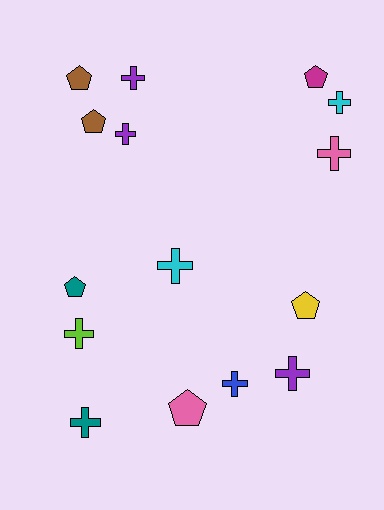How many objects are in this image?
There are 15 objects.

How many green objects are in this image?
There are no green objects.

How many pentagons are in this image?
There are 6 pentagons.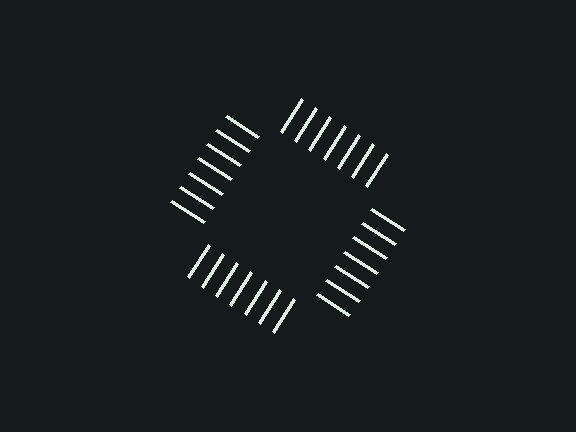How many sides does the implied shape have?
4 sides — the line-ends trace a square.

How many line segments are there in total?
28 — 7 along each of the 4 edges.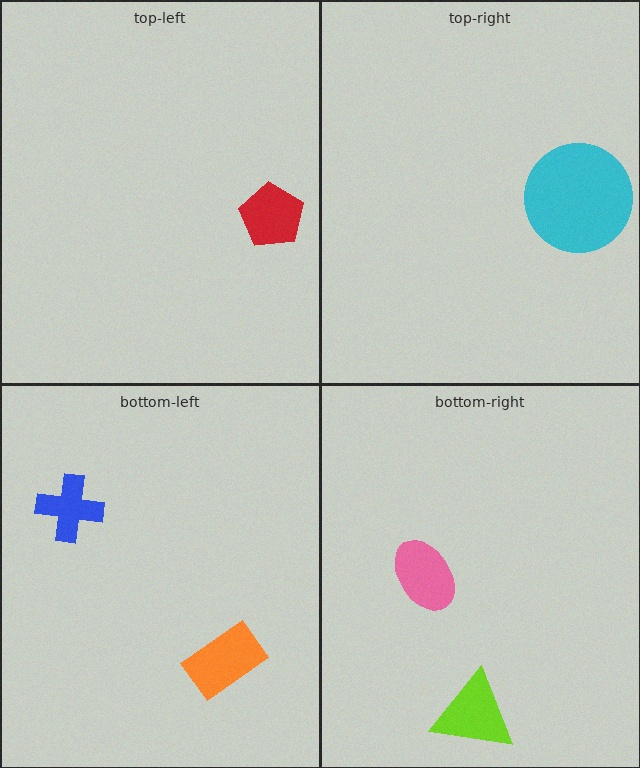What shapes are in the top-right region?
The cyan circle.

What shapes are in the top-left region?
The red pentagon.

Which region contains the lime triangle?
The bottom-right region.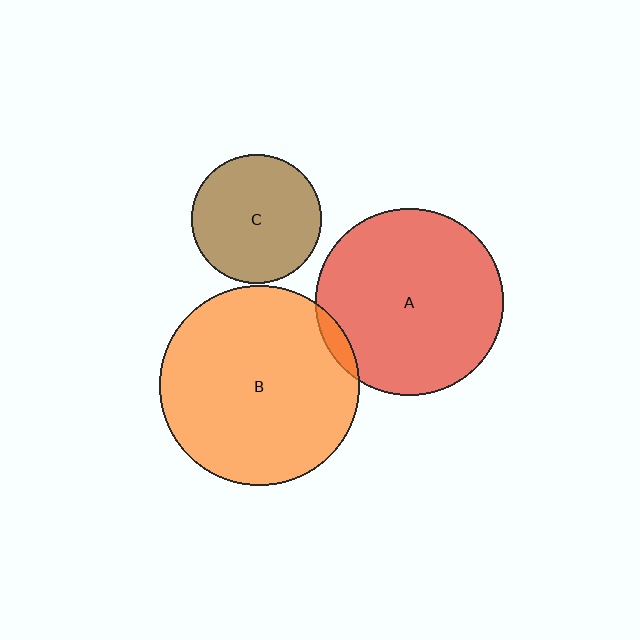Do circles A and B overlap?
Yes.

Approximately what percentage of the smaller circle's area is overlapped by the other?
Approximately 5%.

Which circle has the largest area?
Circle B (orange).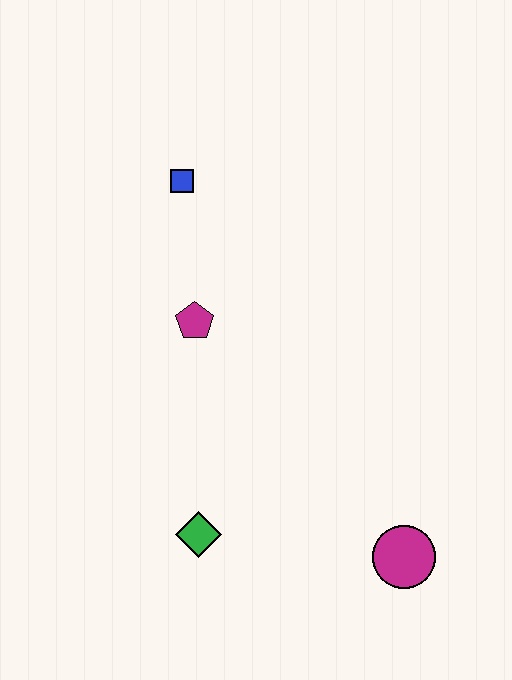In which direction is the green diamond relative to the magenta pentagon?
The green diamond is below the magenta pentagon.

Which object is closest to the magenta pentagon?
The blue square is closest to the magenta pentagon.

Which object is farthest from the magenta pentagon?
The magenta circle is farthest from the magenta pentagon.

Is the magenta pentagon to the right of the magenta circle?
No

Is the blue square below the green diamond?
No